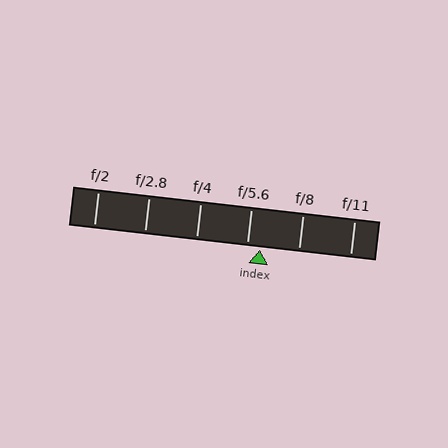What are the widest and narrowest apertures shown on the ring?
The widest aperture shown is f/2 and the narrowest is f/11.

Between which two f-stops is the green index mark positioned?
The index mark is between f/5.6 and f/8.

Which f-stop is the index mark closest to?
The index mark is closest to f/5.6.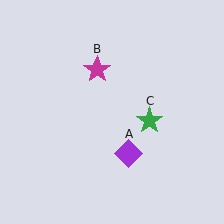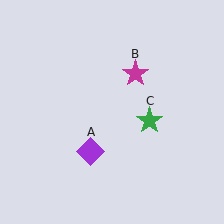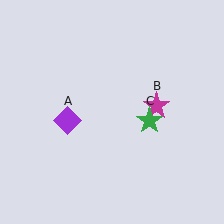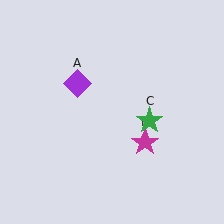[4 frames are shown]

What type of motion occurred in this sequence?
The purple diamond (object A), magenta star (object B) rotated clockwise around the center of the scene.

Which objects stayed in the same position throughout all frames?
Green star (object C) remained stationary.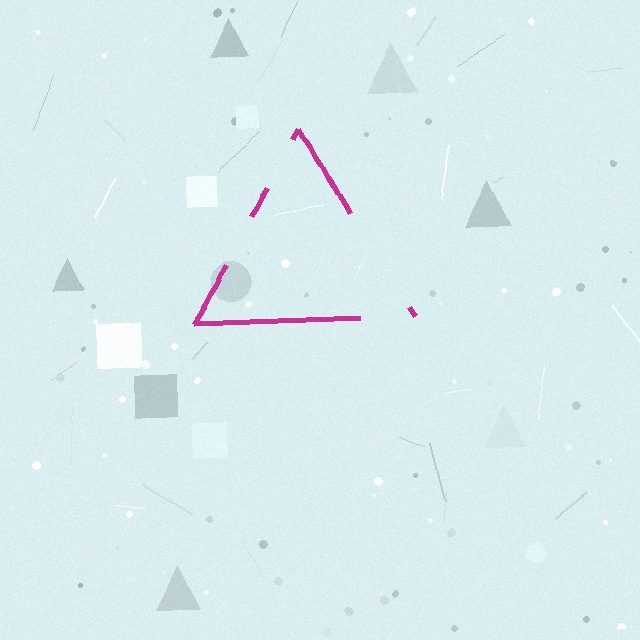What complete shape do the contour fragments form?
The contour fragments form a triangle.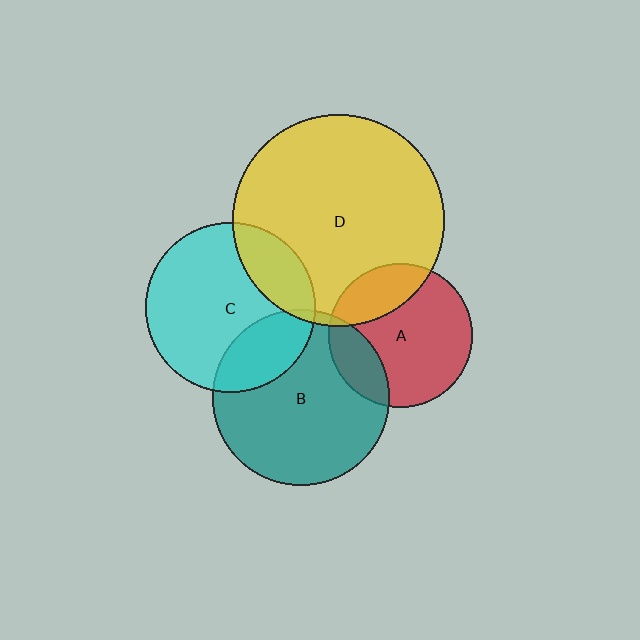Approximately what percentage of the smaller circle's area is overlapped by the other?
Approximately 5%.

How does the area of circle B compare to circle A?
Approximately 1.5 times.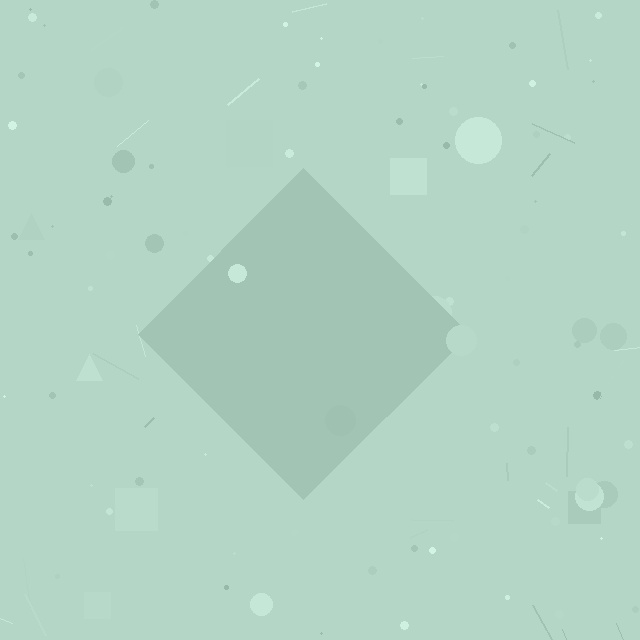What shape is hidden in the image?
A diamond is hidden in the image.